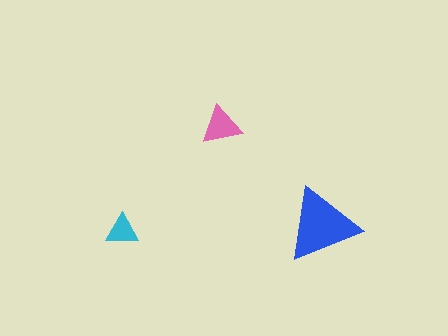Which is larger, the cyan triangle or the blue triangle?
The blue one.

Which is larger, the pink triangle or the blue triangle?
The blue one.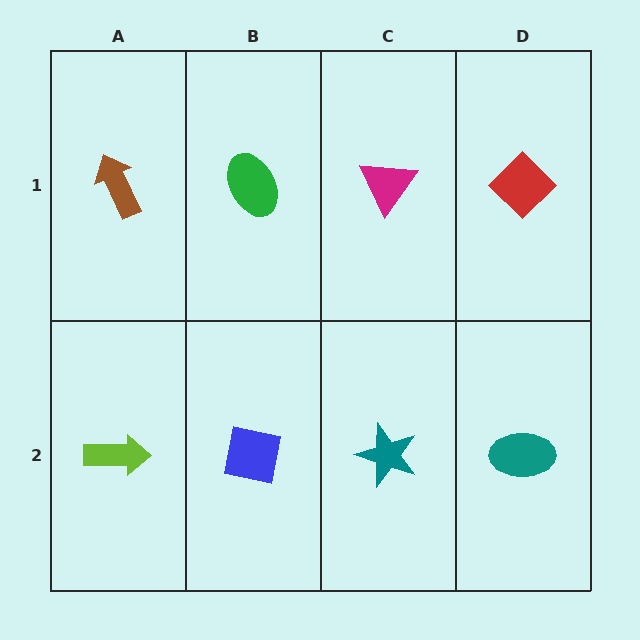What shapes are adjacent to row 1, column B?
A blue square (row 2, column B), a brown arrow (row 1, column A), a magenta triangle (row 1, column C).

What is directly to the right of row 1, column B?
A magenta triangle.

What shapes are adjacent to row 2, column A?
A brown arrow (row 1, column A), a blue square (row 2, column B).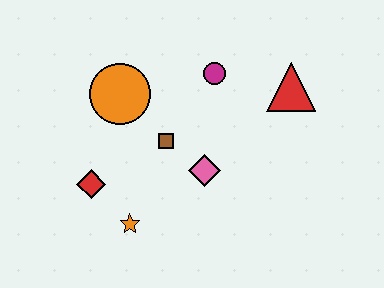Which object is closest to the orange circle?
The brown square is closest to the orange circle.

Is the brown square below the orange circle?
Yes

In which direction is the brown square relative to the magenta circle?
The brown square is below the magenta circle.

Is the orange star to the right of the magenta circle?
No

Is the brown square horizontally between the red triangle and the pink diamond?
No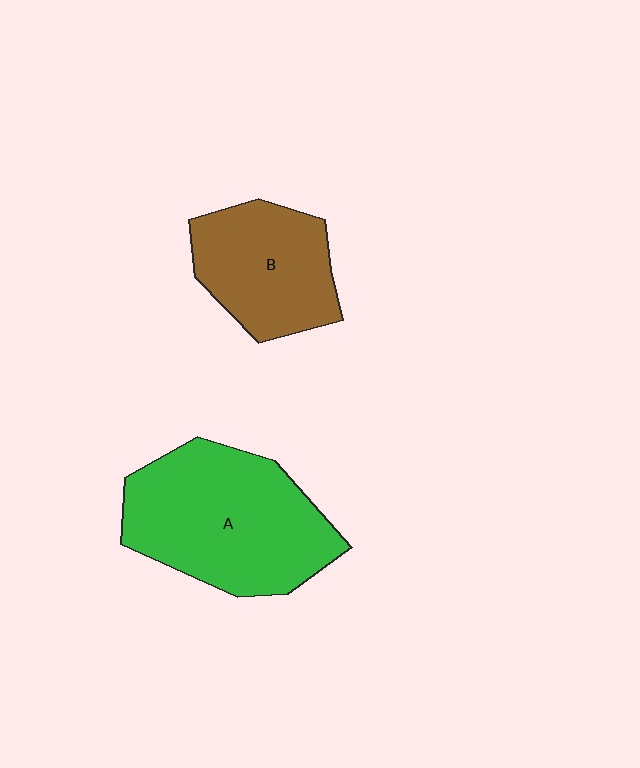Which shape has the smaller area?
Shape B (brown).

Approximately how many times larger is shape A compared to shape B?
Approximately 1.6 times.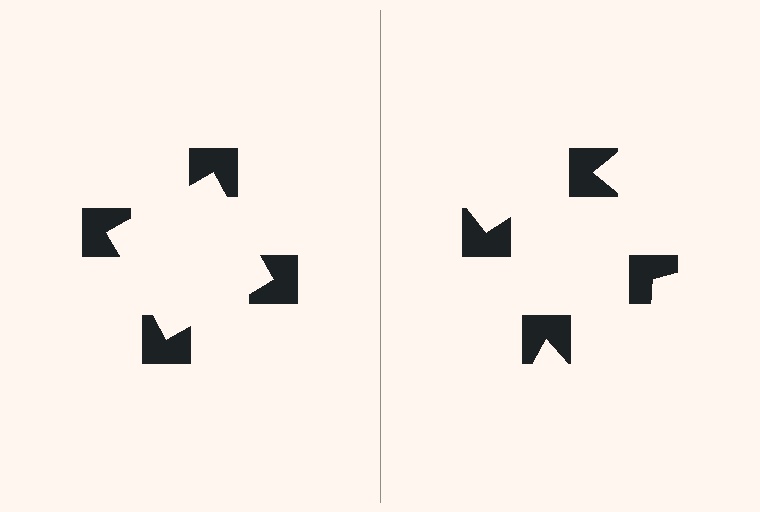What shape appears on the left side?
An illusory square.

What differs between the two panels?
The notched squares are positioned identically on both sides; only the wedge orientations differ. On the left they align to a square; on the right they are misaligned.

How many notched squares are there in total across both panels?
8 — 4 on each side.